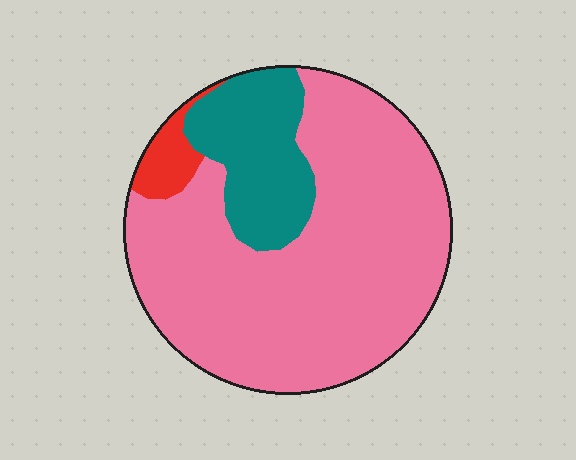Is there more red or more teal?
Teal.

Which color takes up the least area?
Red, at roughly 5%.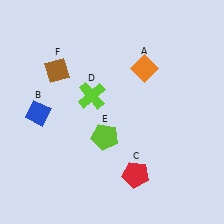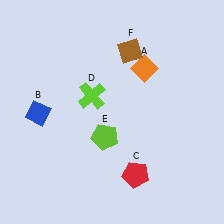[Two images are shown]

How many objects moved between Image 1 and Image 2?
1 object moved between the two images.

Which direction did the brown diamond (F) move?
The brown diamond (F) moved right.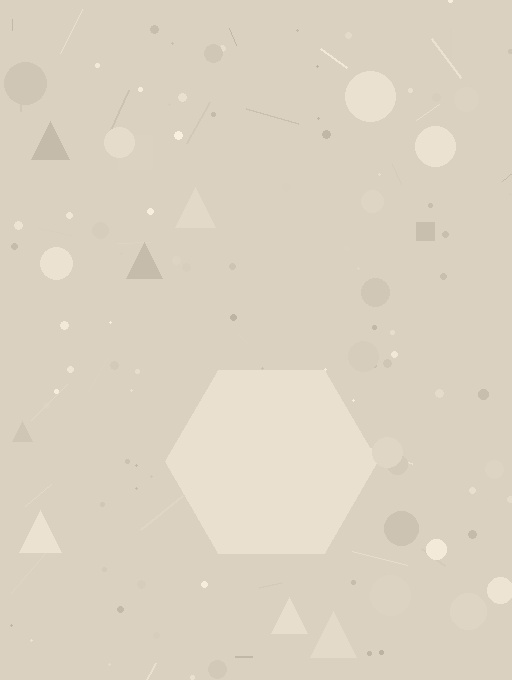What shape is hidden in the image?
A hexagon is hidden in the image.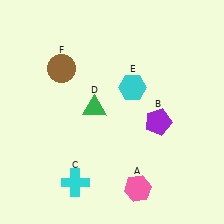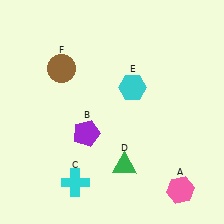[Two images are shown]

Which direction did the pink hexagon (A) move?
The pink hexagon (A) moved right.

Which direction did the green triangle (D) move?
The green triangle (D) moved down.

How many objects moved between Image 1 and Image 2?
3 objects moved between the two images.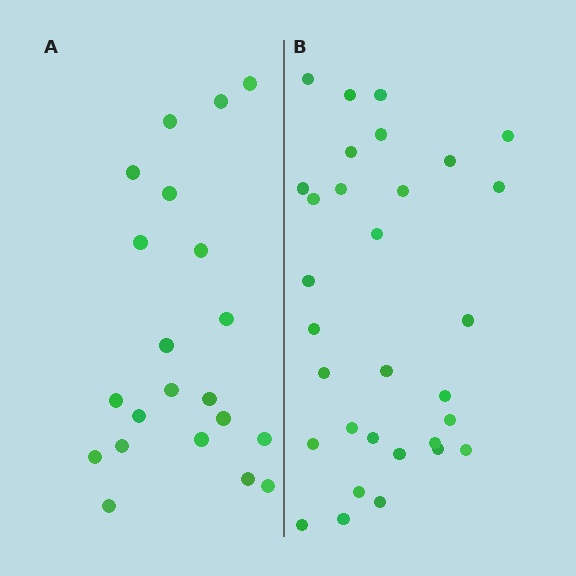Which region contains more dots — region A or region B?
Region B (the right region) has more dots.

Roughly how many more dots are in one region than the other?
Region B has roughly 10 or so more dots than region A.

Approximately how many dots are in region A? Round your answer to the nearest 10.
About 20 dots. (The exact count is 21, which rounds to 20.)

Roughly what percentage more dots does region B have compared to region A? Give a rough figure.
About 50% more.